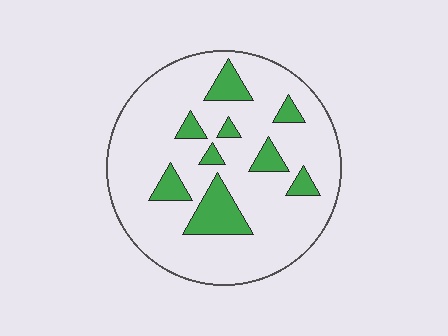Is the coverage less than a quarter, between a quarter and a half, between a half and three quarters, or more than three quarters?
Less than a quarter.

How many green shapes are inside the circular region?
9.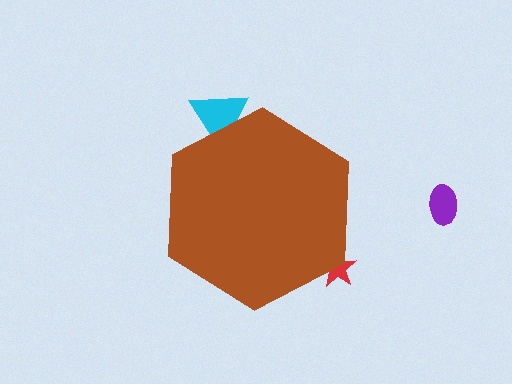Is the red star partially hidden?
Yes, the red star is partially hidden behind the brown hexagon.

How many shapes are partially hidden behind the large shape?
2 shapes are partially hidden.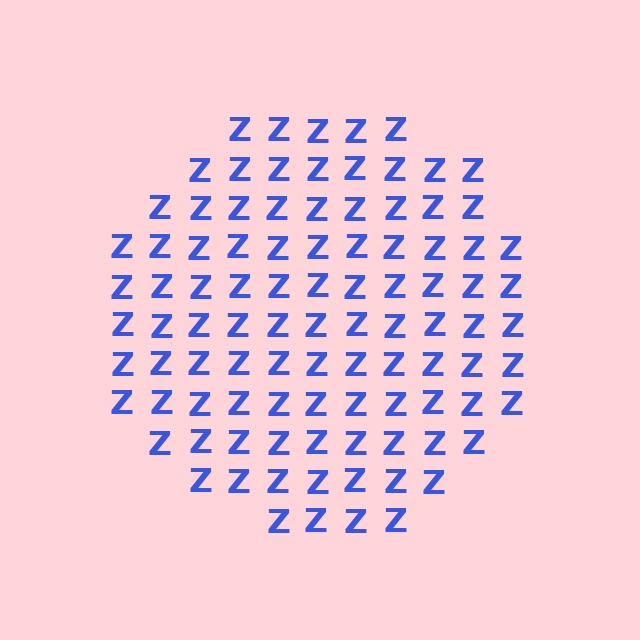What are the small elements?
The small elements are letter Z's.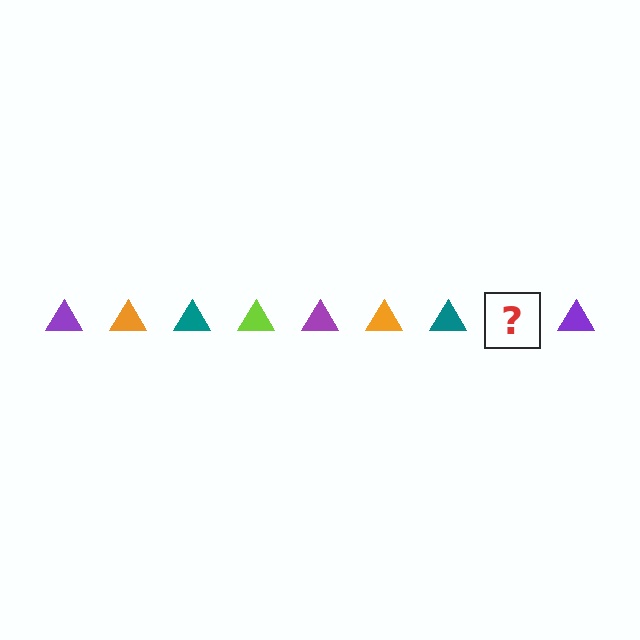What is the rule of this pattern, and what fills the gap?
The rule is that the pattern cycles through purple, orange, teal, lime triangles. The gap should be filled with a lime triangle.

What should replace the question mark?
The question mark should be replaced with a lime triangle.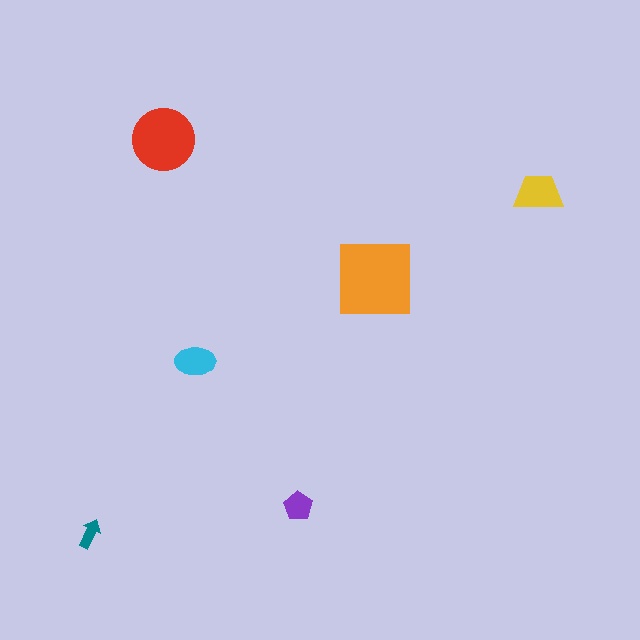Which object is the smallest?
The teal arrow.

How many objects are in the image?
There are 6 objects in the image.